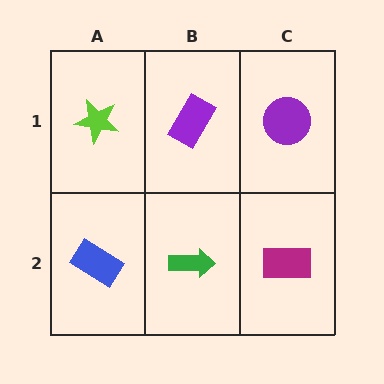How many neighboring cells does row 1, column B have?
3.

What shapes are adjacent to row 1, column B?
A green arrow (row 2, column B), a lime star (row 1, column A), a purple circle (row 1, column C).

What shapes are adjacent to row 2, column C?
A purple circle (row 1, column C), a green arrow (row 2, column B).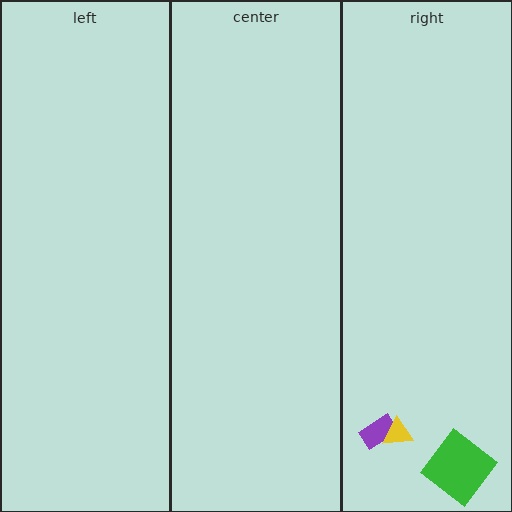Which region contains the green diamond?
The right region.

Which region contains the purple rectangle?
The right region.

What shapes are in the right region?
The green diamond, the purple rectangle, the yellow triangle.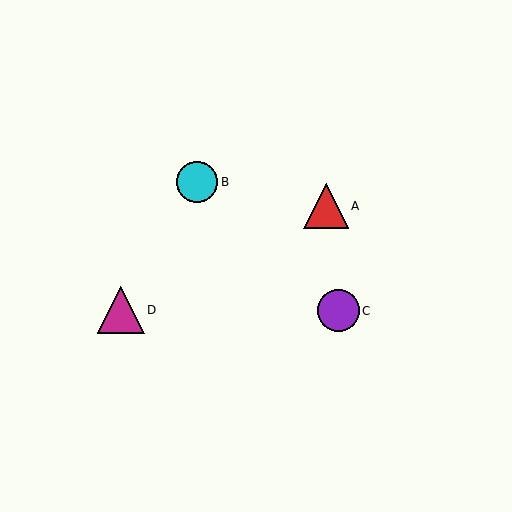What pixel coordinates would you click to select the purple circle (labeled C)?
Click at (338, 311) to select the purple circle C.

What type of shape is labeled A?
Shape A is a red triangle.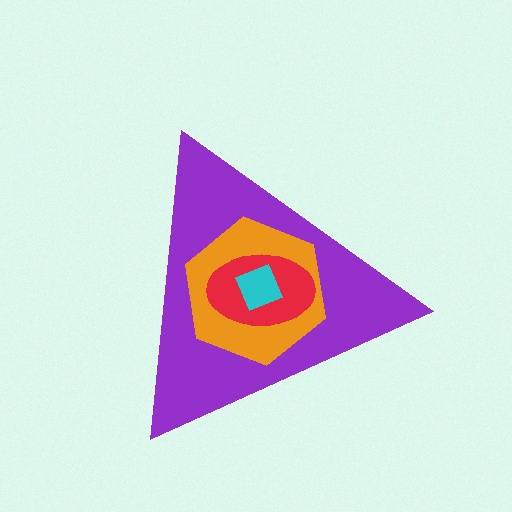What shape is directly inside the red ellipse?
The cyan square.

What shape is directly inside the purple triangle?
The orange hexagon.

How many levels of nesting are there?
4.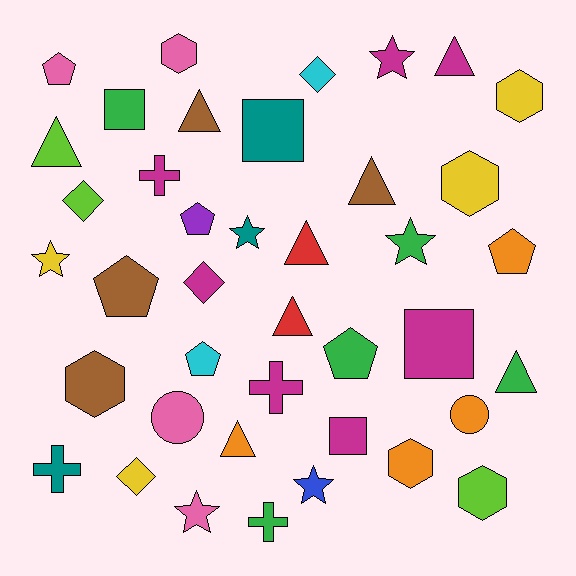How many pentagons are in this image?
There are 6 pentagons.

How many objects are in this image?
There are 40 objects.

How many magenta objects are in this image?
There are 7 magenta objects.